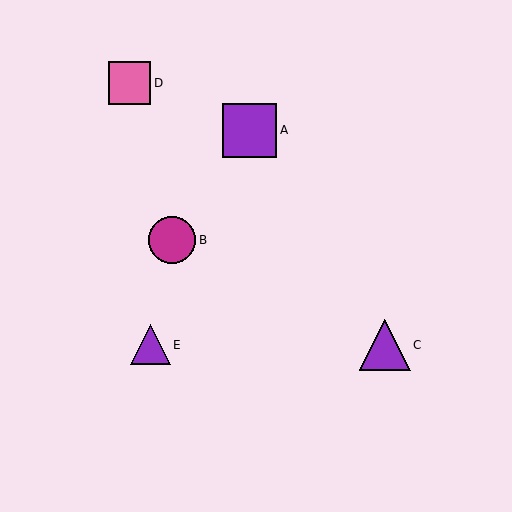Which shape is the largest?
The purple square (labeled A) is the largest.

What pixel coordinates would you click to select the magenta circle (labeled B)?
Click at (172, 240) to select the magenta circle B.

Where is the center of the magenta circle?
The center of the magenta circle is at (172, 240).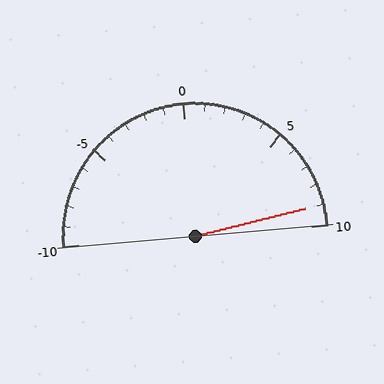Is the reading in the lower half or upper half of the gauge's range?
The reading is in the upper half of the range (-10 to 10).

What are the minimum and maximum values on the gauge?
The gauge ranges from -10 to 10.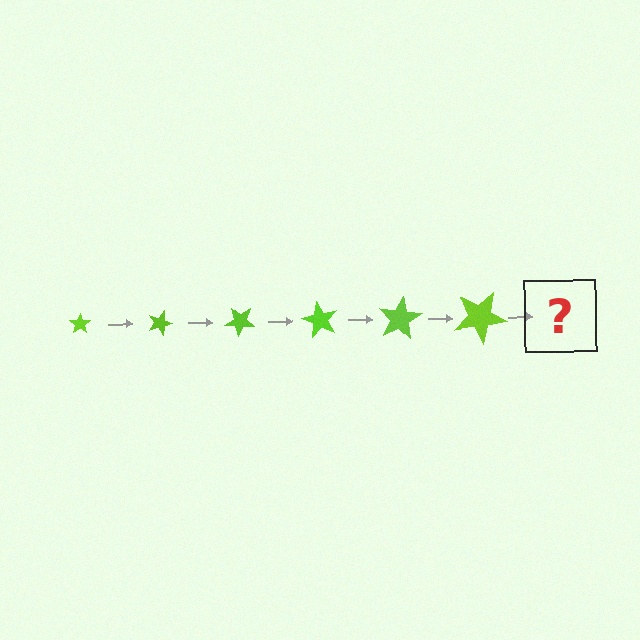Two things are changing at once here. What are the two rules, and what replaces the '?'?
The two rules are that the star grows larger each step and it rotates 20 degrees each step. The '?' should be a star, larger than the previous one and rotated 120 degrees from the start.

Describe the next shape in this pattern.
It should be a star, larger than the previous one and rotated 120 degrees from the start.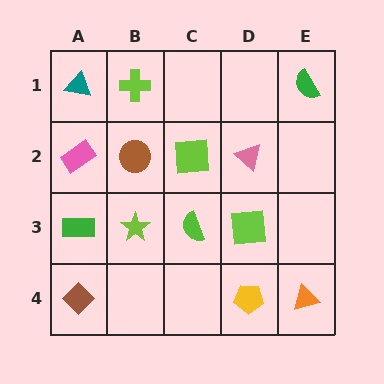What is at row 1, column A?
A teal triangle.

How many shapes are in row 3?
4 shapes.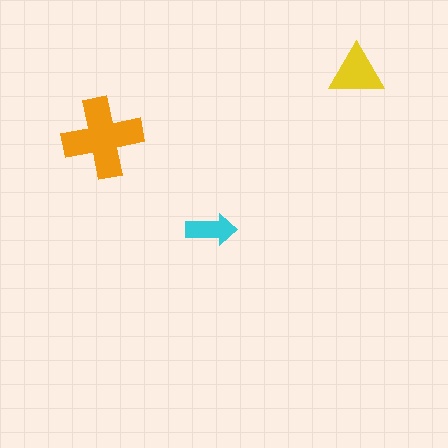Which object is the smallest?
The cyan arrow.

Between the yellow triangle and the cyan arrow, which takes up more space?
The yellow triangle.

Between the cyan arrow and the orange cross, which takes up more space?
The orange cross.